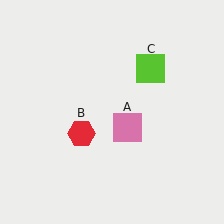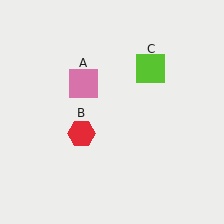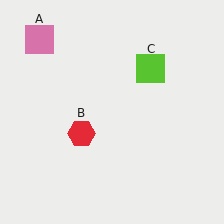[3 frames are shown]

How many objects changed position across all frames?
1 object changed position: pink square (object A).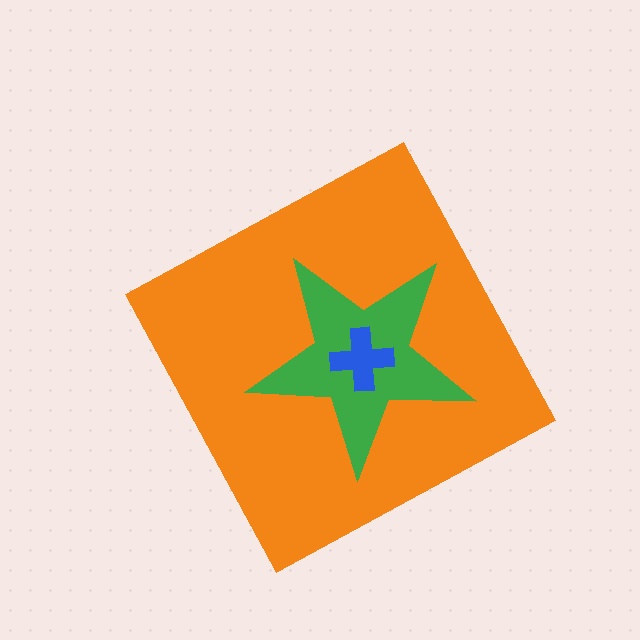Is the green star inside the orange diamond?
Yes.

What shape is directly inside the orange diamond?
The green star.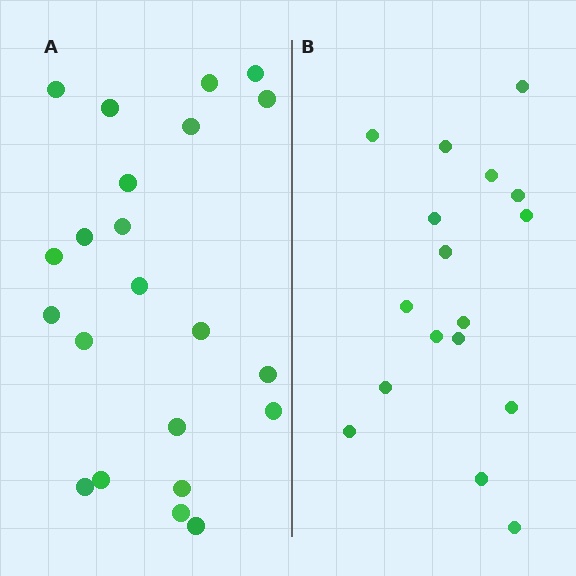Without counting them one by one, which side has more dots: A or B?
Region A (the left region) has more dots.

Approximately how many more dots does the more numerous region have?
Region A has about 5 more dots than region B.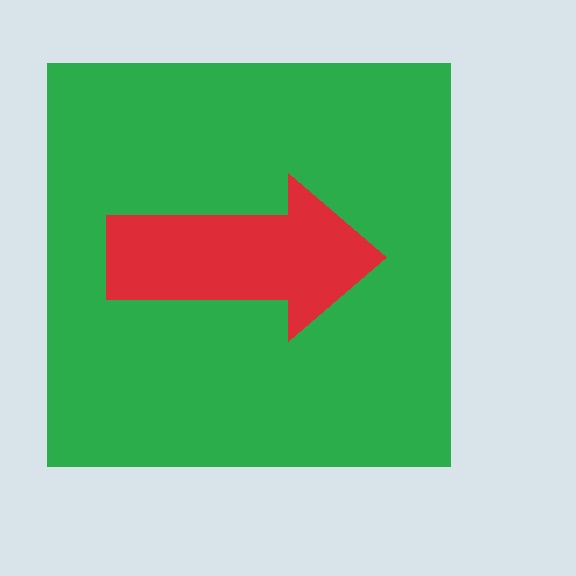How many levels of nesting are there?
2.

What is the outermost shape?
The green square.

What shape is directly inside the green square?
The red arrow.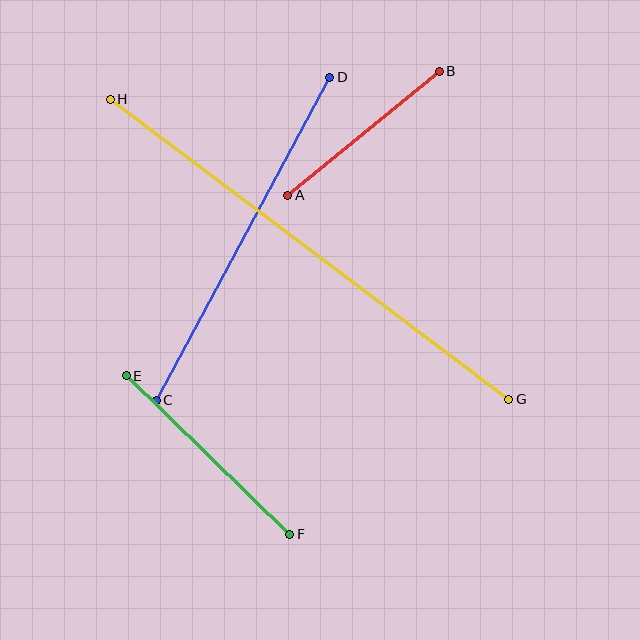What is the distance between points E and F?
The distance is approximately 228 pixels.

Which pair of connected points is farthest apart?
Points G and H are farthest apart.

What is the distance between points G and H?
The distance is approximately 499 pixels.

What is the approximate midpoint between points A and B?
The midpoint is at approximately (363, 133) pixels.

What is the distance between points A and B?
The distance is approximately 196 pixels.